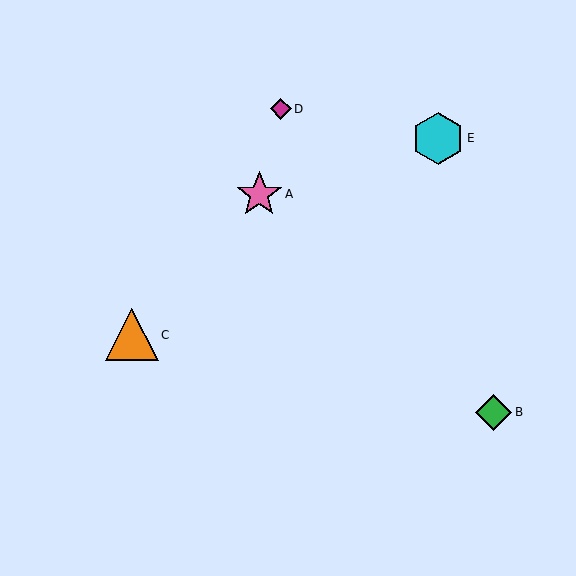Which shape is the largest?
The orange triangle (labeled C) is the largest.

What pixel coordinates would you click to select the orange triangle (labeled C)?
Click at (132, 335) to select the orange triangle C.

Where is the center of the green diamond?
The center of the green diamond is at (494, 412).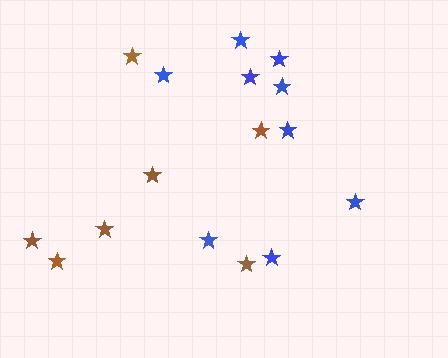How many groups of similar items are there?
There are 2 groups: one group of blue stars (9) and one group of brown stars (7).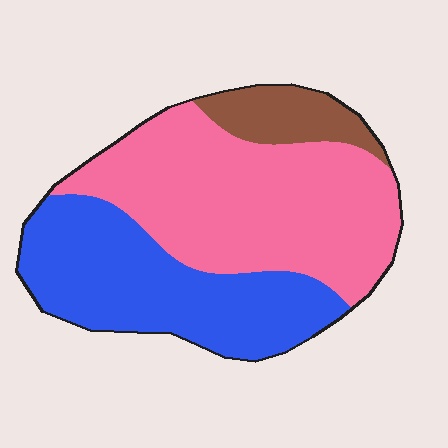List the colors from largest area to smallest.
From largest to smallest: pink, blue, brown.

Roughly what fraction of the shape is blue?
Blue covers around 40% of the shape.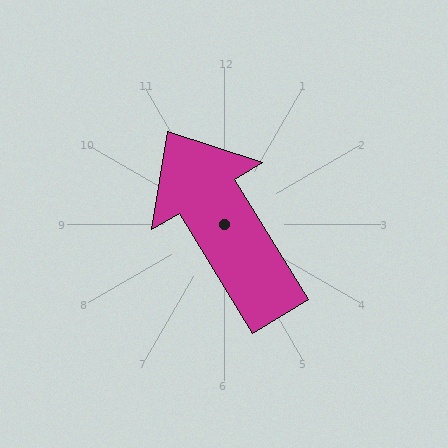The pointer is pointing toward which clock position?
Roughly 11 o'clock.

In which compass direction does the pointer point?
Northwest.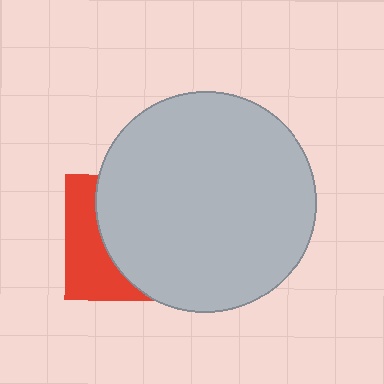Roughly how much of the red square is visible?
A small part of it is visible (roughly 35%).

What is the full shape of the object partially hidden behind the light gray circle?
The partially hidden object is a red square.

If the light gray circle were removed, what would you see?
You would see the complete red square.